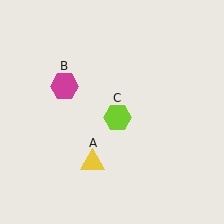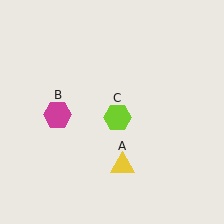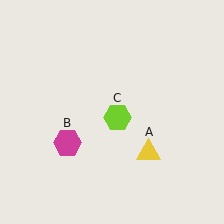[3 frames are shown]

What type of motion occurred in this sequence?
The yellow triangle (object A), magenta hexagon (object B) rotated counterclockwise around the center of the scene.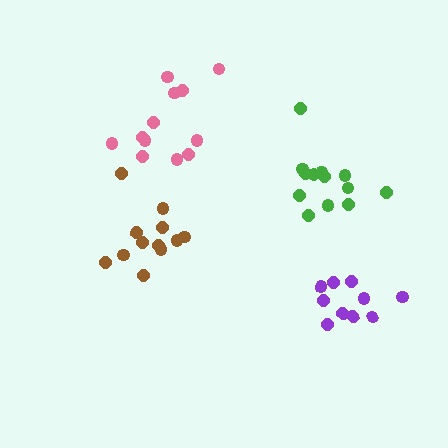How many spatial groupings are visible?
There are 4 spatial groupings.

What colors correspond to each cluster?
The clusters are colored: brown, purple, pink, green.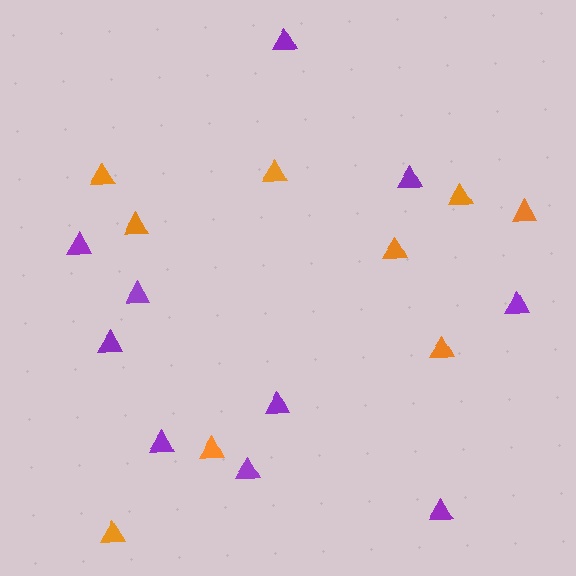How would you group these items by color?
There are 2 groups: one group of orange triangles (9) and one group of purple triangles (10).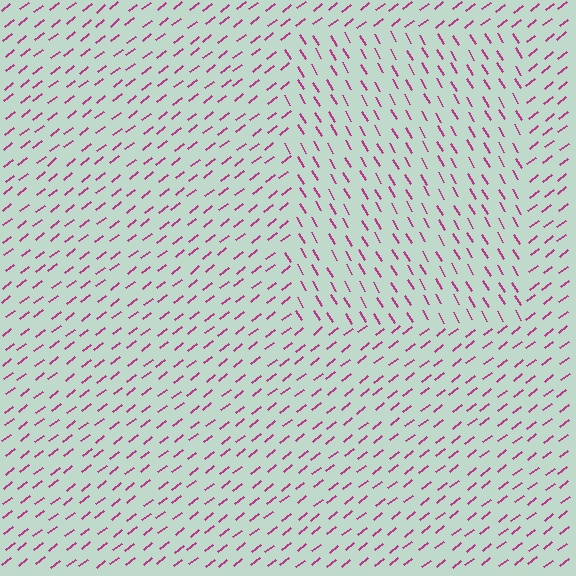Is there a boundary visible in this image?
Yes, there is a texture boundary formed by a change in line orientation.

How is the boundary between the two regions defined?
The boundary is defined purely by a change in line orientation (approximately 83 degrees difference). All lines are the same color and thickness.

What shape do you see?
I see a rectangle.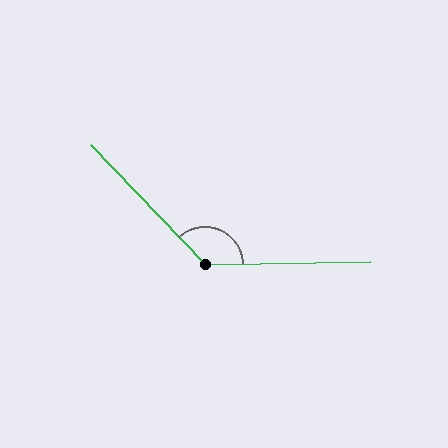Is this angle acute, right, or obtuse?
It is obtuse.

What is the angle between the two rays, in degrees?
Approximately 132 degrees.